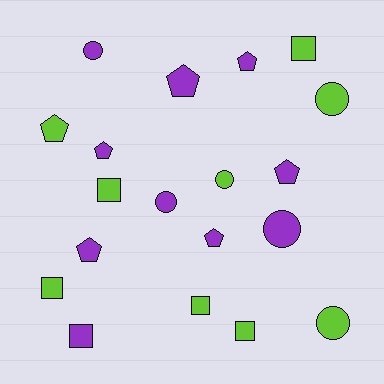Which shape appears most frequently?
Pentagon, with 7 objects.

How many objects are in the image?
There are 19 objects.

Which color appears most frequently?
Purple, with 10 objects.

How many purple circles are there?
There are 3 purple circles.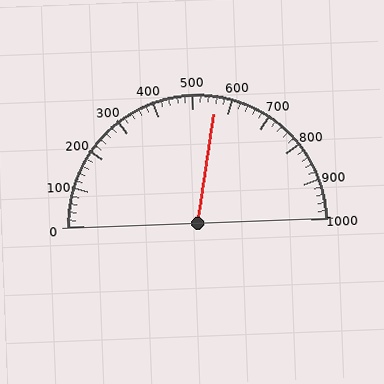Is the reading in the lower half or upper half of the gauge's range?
The reading is in the upper half of the range (0 to 1000).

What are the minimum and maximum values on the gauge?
The gauge ranges from 0 to 1000.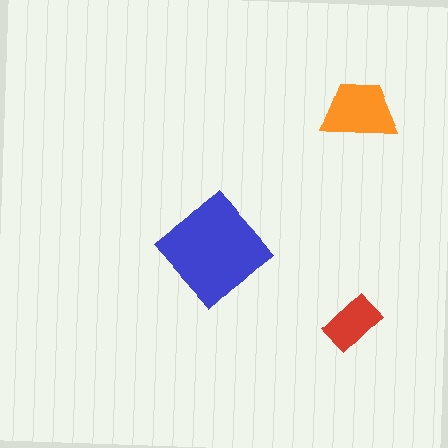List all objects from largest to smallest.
The blue diamond, the orange trapezoid, the red rectangle.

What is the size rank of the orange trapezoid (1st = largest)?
2nd.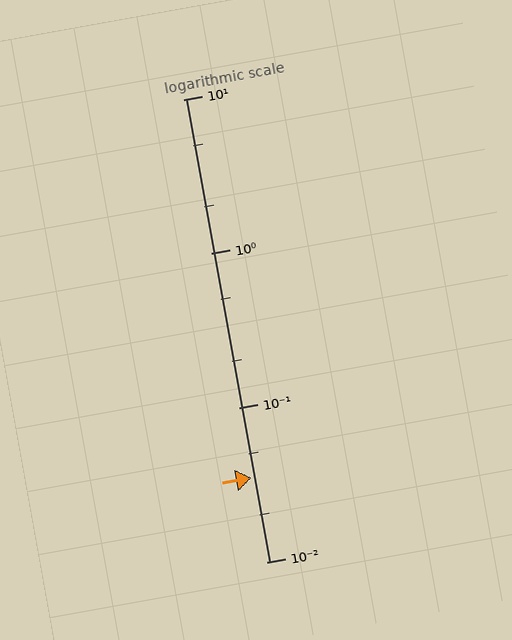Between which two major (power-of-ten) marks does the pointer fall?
The pointer is between 0.01 and 0.1.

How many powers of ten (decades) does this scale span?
The scale spans 3 decades, from 0.01 to 10.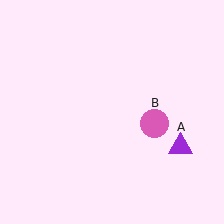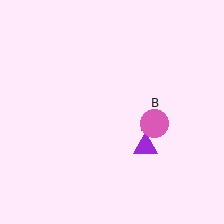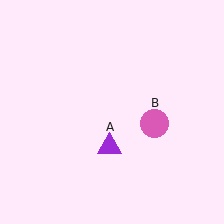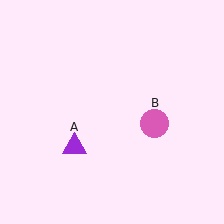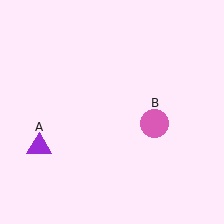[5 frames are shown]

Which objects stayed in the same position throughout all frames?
Pink circle (object B) remained stationary.